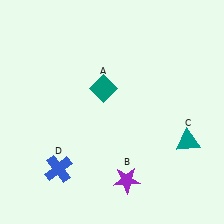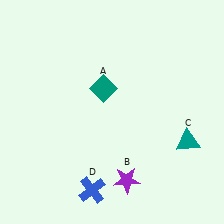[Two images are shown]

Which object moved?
The blue cross (D) moved right.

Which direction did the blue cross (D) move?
The blue cross (D) moved right.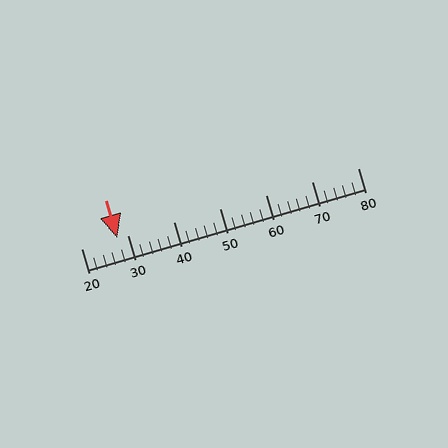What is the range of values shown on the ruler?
The ruler shows values from 20 to 80.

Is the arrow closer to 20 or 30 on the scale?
The arrow is closer to 30.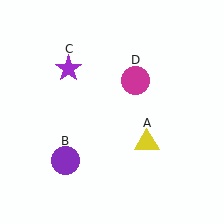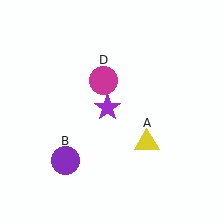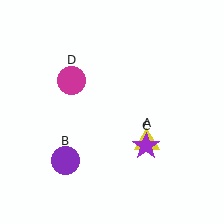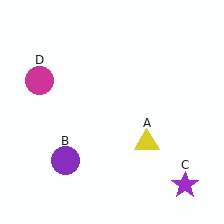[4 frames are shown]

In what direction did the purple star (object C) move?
The purple star (object C) moved down and to the right.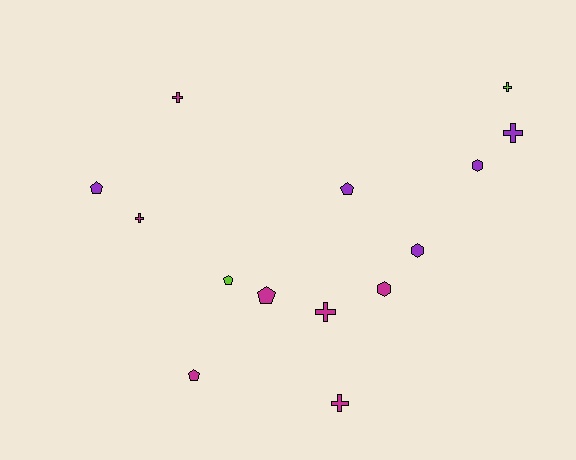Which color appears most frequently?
Magenta, with 7 objects.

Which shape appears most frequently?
Cross, with 6 objects.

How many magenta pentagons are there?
There are 2 magenta pentagons.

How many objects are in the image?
There are 14 objects.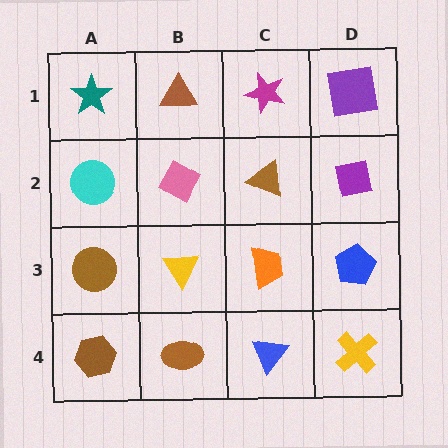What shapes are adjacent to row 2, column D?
A purple square (row 1, column D), a blue pentagon (row 3, column D), a brown triangle (row 2, column C).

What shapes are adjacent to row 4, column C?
An orange trapezoid (row 3, column C), a brown ellipse (row 4, column B), a yellow cross (row 4, column D).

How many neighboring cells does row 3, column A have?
3.